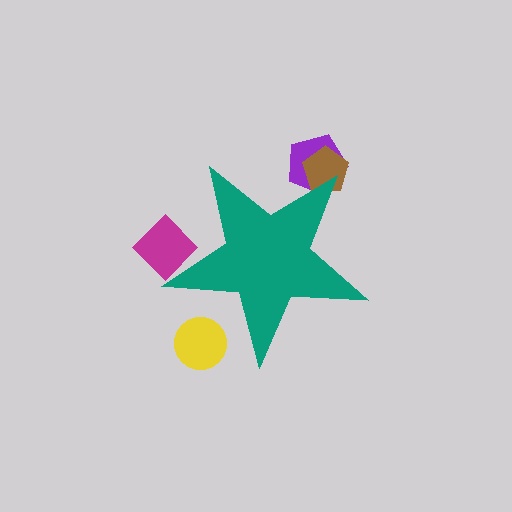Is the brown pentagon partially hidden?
Yes, the brown pentagon is partially hidden behind the teal star.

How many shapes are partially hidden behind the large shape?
4 shapes are partially hidden.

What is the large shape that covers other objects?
A teal star.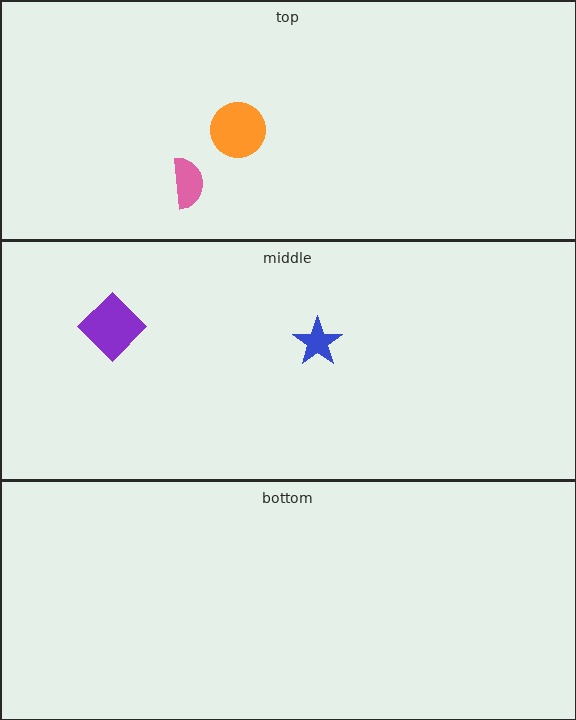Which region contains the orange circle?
The top region.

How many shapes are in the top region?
2.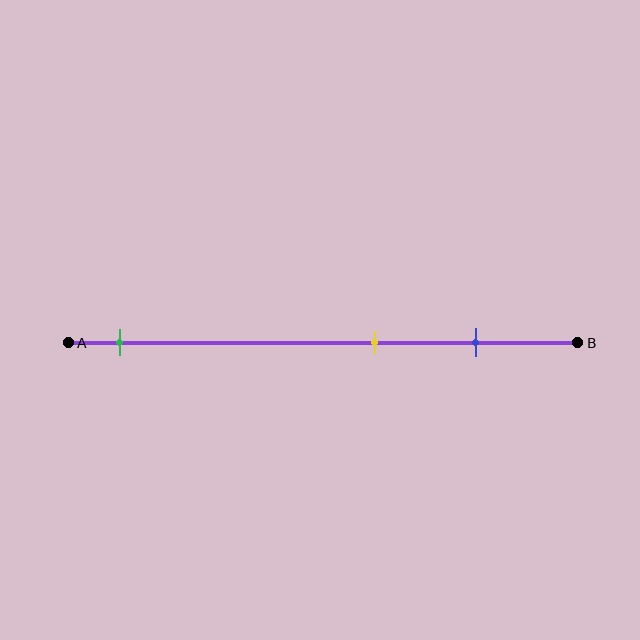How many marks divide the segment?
There are 3 marks dividing the segment.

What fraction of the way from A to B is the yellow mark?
The yellow mark is approximately 60% (0.6) of the way from A to B.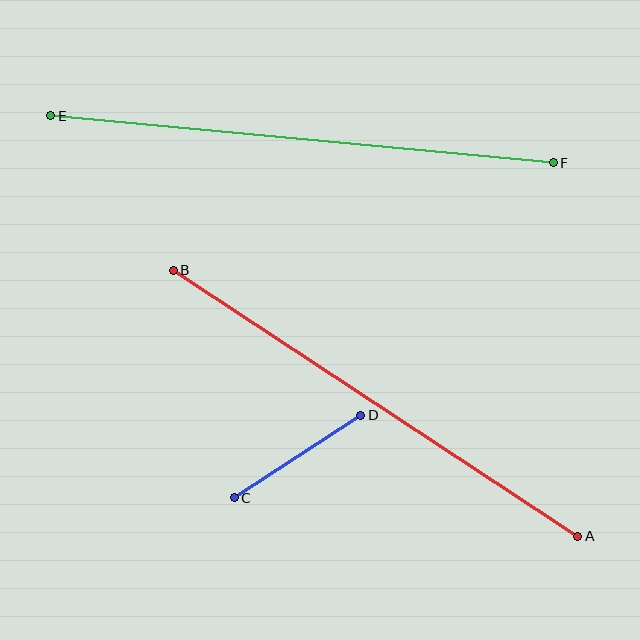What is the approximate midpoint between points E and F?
The midpoint is at approximately (302, 139) pixels.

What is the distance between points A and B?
The distance is approximately 484 pixels.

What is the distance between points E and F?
The distance is approximately 505 pixels.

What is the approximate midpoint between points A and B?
The midpoint is at approximately (375, 403) pixels.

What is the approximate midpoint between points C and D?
The midpoint is at approximately (297, 457) pixels.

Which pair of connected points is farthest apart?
Points E and F are farthest apart.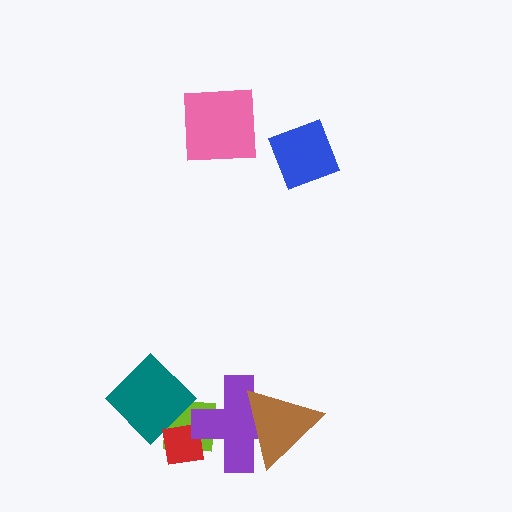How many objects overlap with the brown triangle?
1 object overlaps with the brown triangle.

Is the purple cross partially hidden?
Yes, it is partially covered by another shape.